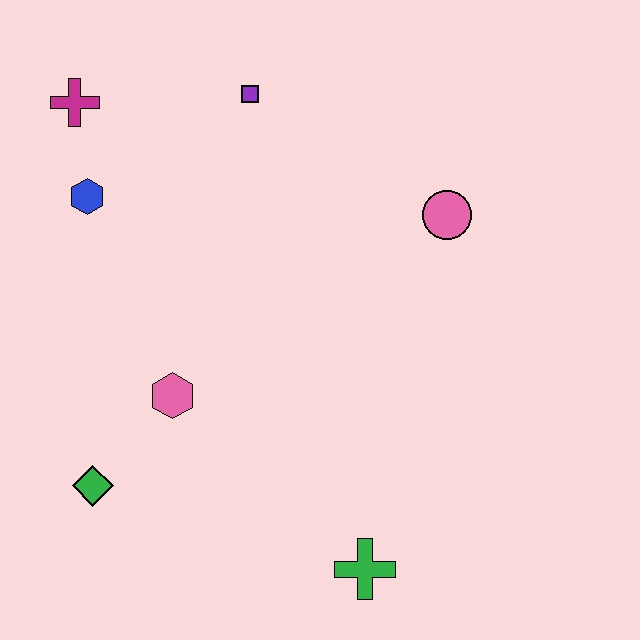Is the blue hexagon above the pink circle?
Yes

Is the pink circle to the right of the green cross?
Yes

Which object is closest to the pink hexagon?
The green diamond is closest to the pink hexagon.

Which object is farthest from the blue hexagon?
The green cross is farthest from the blue hexagon.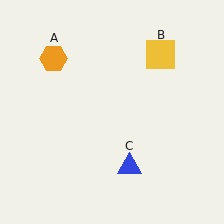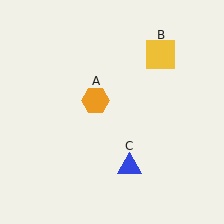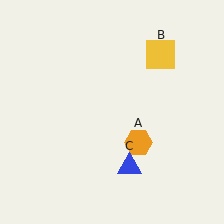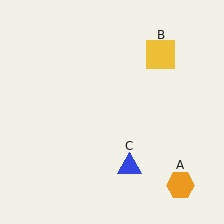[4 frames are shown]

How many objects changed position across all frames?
1 object changed position: orange hexagon (object A).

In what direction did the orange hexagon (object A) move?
The orange hexagon (object A) moved down and to the right.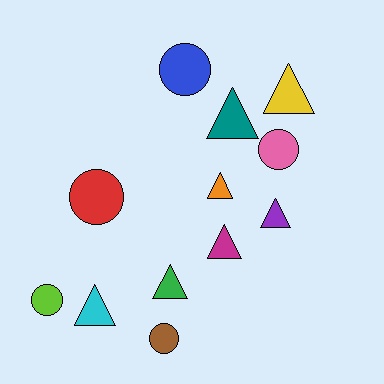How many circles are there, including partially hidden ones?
There are 5 circles.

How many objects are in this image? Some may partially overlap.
There are 12 objects.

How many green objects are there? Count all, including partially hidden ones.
There is 1 green object.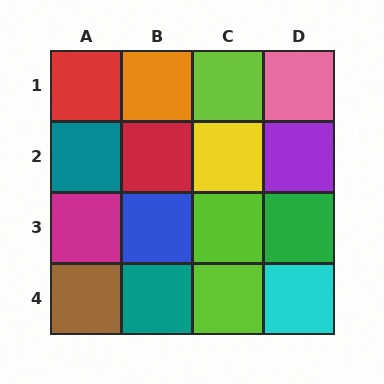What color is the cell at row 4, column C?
Lime.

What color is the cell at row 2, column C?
Yellow.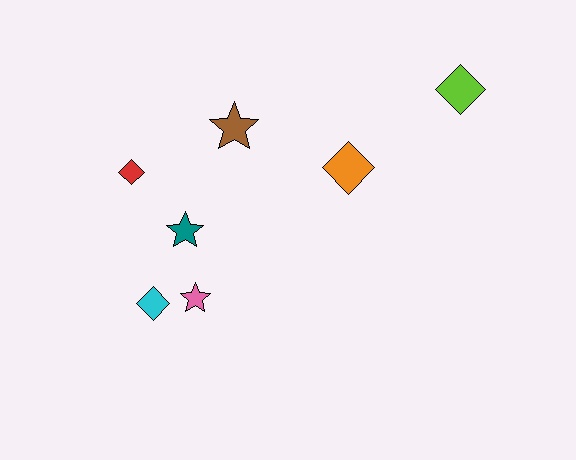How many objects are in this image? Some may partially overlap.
There are 7 objects.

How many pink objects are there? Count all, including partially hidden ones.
There is 1 pink object.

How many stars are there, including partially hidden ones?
There are 3 stars.